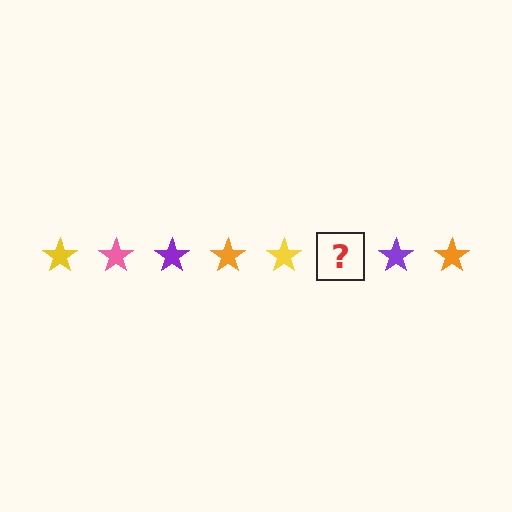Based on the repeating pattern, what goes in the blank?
The blank should be a pink star.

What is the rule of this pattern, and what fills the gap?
The rule is that the pattern cycles through yellow, pink, purple, orange stars. The gap should be filled with a pink star.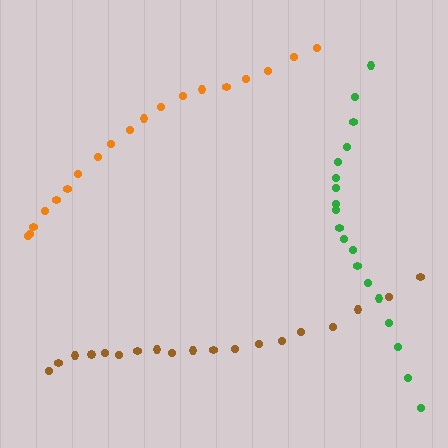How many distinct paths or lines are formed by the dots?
There are 3 distinct paths.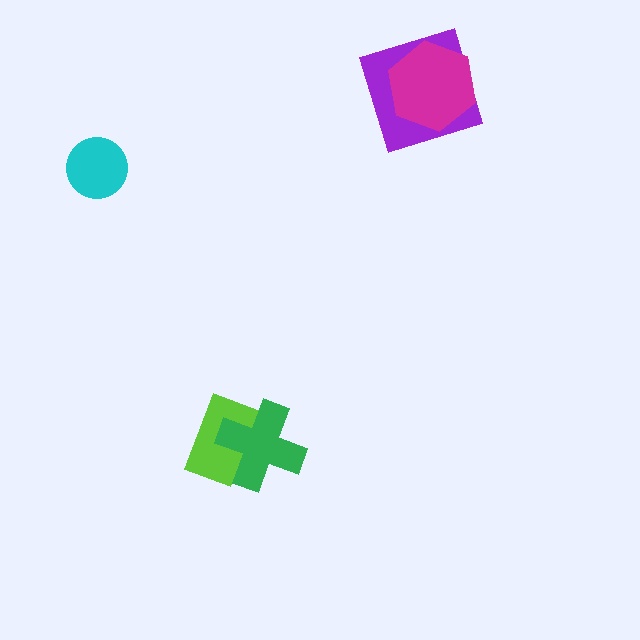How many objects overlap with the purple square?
1 object overlaps with the purple square.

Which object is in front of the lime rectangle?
The green cross is in front of the lime rectangle.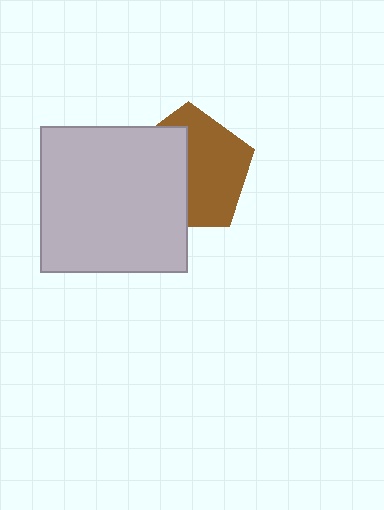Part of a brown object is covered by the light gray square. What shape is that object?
It is a pentagon.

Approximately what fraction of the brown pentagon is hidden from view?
Roughly 45% of the brown pentagon is hidden behind the light gray square.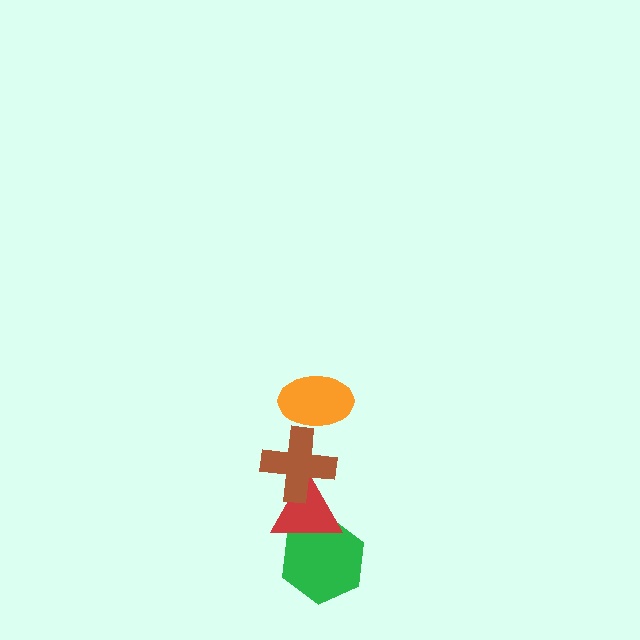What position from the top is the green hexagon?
The green hexagon is 4th from the top.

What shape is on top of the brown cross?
The orange ellipse is on top of the brown cross.